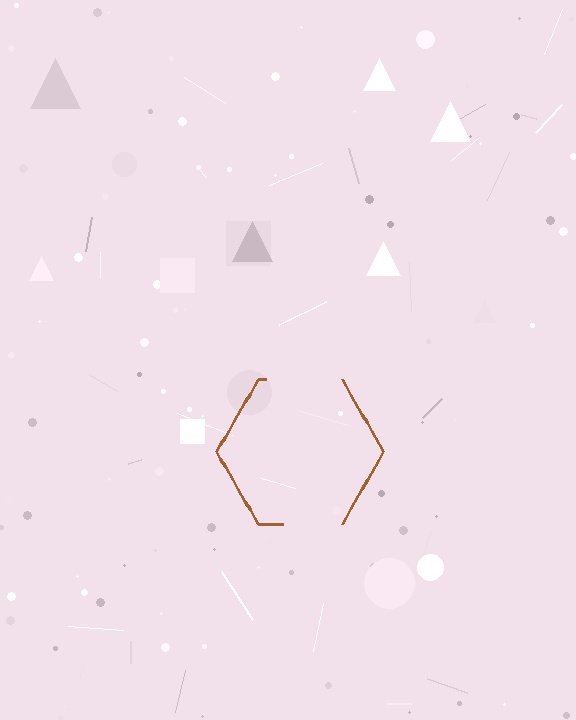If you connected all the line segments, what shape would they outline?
They would outline a hexagon.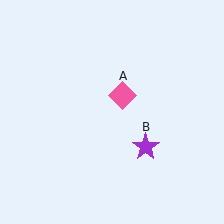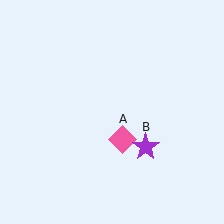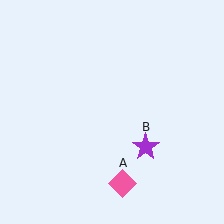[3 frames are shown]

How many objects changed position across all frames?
1 object changed position: pink diamond (object A).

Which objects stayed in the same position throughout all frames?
Purple star (object B) remained stationary.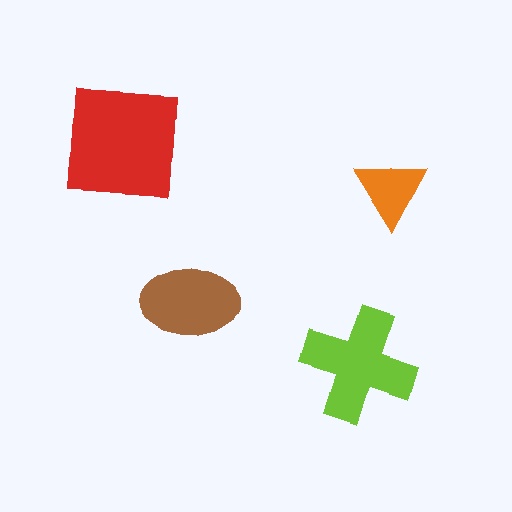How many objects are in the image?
There are 4 objects in the image.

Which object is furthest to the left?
The red square is leftmost.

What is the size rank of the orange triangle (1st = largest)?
4th.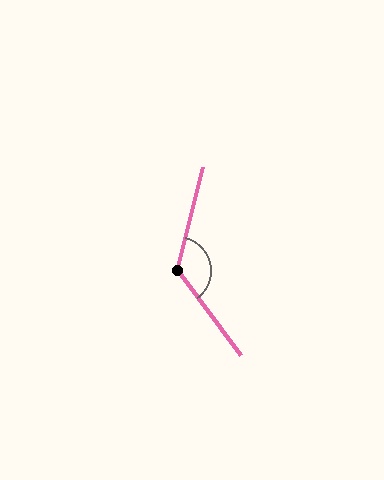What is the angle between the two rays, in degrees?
Approximately 129 degrees.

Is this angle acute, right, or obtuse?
It is obtuse.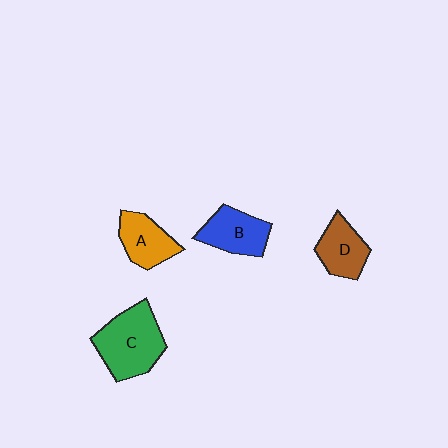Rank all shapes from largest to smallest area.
From largest to smallest: C (green), B (blue), A (orange), D (brown).